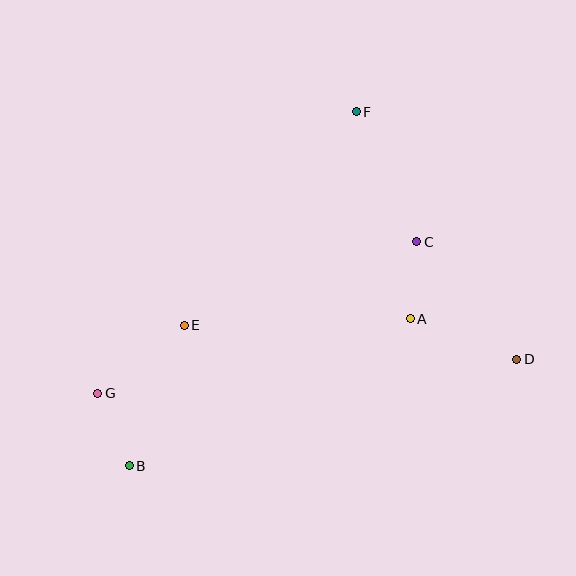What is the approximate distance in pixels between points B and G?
The distance between B and G is approximately 79 pixels.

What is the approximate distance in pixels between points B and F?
The distance between B and F is approximately 420 pixels.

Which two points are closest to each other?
Points A and C are closest to each other.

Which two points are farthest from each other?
Points D and G are farthest from each other.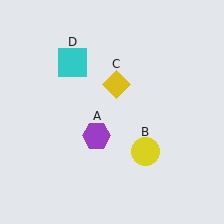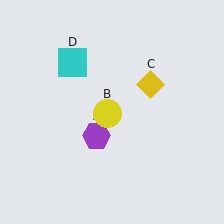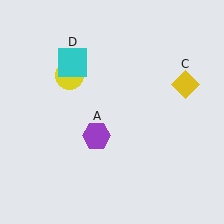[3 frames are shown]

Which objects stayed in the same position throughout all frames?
Purple hexagon (object A) and cyan square (object D) remained stationary.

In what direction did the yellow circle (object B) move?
The yellow circle (object B) moved up and to the left.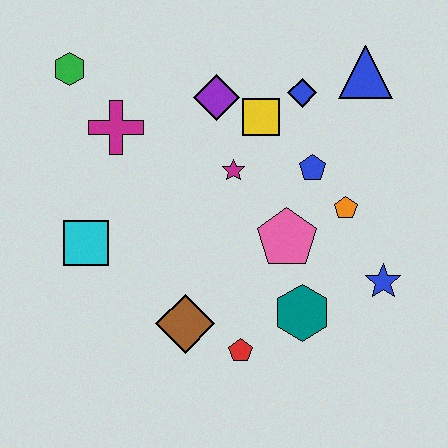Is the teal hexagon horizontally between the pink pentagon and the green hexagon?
No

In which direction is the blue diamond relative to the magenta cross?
The blue diamond is to the right of the magenta cross.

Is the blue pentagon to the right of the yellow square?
Yes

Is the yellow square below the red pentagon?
No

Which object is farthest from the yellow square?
The red pentagon is farthest from the yellow square.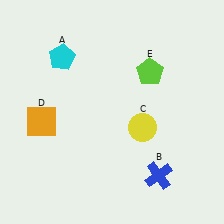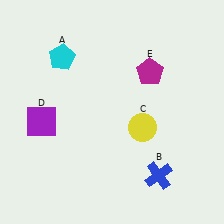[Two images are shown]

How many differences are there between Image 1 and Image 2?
There are 2 differences between the two images.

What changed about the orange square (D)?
In Image 1, D is orange. In Image 2, it changed to purple.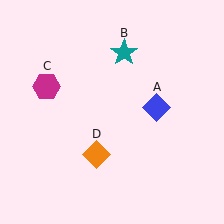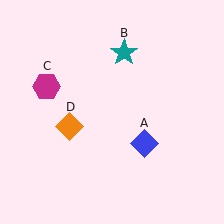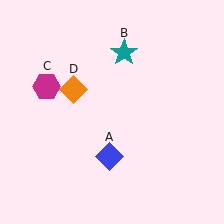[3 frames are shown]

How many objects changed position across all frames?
2 objects changed position: blue diamond (object A), orange diamond (object D).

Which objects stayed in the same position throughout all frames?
Teal star (object B) and magenta hexagon (object C) remained stationary.